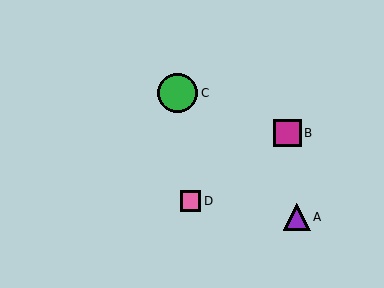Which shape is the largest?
The green circle (labeled C) is the largest.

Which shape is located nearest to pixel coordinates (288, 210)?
The purple triangle (labeled A) at (297, 217) is nearest to that location.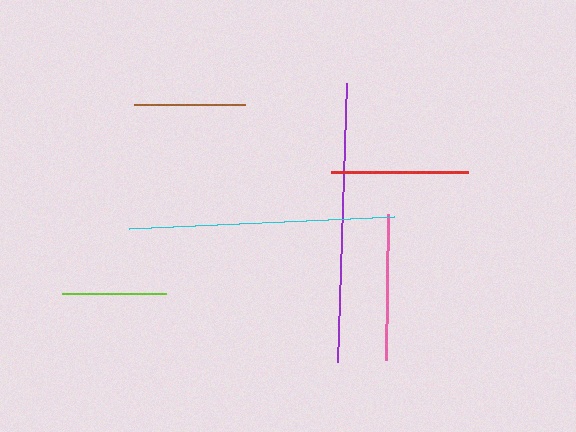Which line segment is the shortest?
The lime line is the shortest at approximately 104 pixels.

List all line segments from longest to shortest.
From longest to shortest: purple, cyan, pink, red, brown, lime.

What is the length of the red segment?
The red segment is approximately 138 pixels long.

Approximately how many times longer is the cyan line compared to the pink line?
The cyan line is approximately 1.8 times the length of the pink line.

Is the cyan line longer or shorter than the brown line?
The cyan line is longer than the brown line.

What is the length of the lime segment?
The lime segment is approximately 104 pixels long.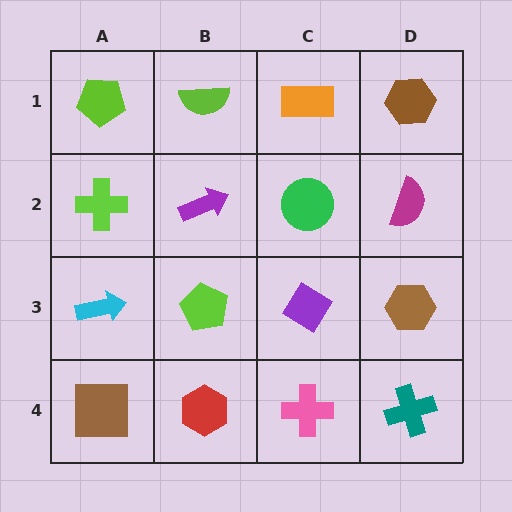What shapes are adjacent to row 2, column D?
A brown hexagon (row 1, column D), a brown hexagon (row 3, column D), a green circle (row 2, column C).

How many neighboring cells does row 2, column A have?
3.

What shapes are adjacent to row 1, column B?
A purple arrow (row 2, column B), a lime pentagon (row 1, column A), an orange rectangle (row 1, column C).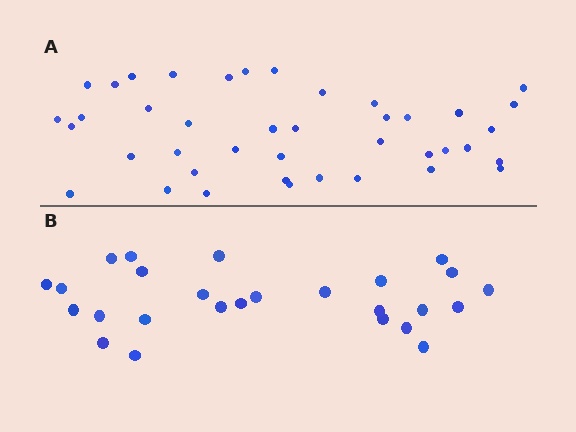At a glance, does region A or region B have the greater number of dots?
Region A (the top region) has more dots.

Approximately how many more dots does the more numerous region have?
Region A has approximately 15 more dots than region B.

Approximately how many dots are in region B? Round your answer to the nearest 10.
About 30 dots. (The exact count is 26, which rounds to 30.)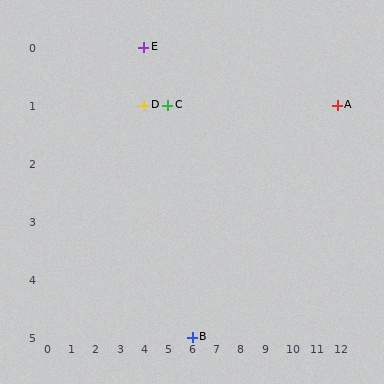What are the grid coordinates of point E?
Point E is at grid coordinates (4, 0).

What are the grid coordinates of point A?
Point A is at grid coordinates (12, 1).